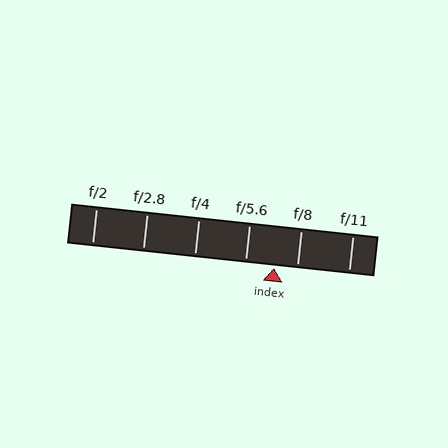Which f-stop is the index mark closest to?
The index mark is closest to f/8.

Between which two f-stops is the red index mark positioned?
The index mark is between f/5.6 and f/8.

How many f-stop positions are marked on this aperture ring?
There are 6 f-stop positions marked.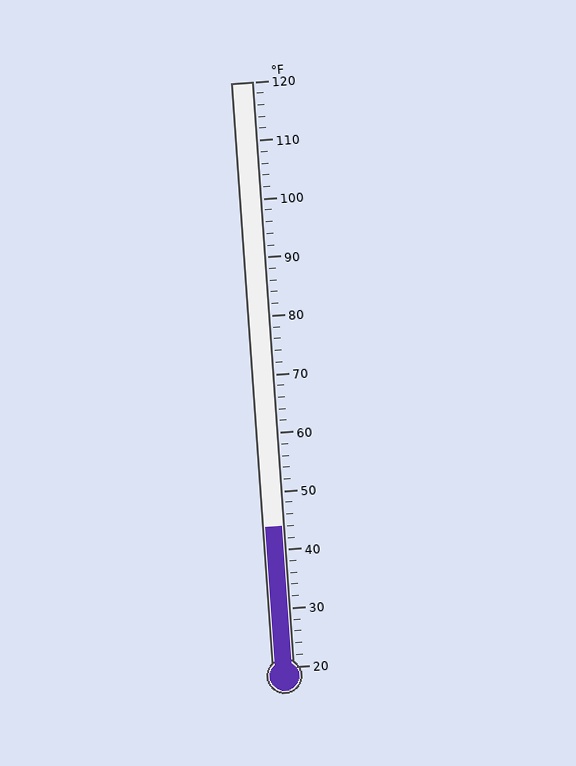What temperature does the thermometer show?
The thermometer shows approximately 44°F.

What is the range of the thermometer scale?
The thermometer scale ranges from 20°F to 120°F.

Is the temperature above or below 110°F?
The temperature is below 110°F.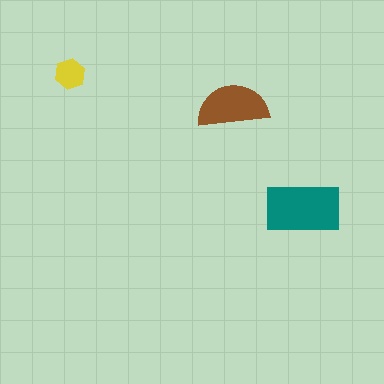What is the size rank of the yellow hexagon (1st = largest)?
3rd.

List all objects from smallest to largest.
The yellow hexagon, the brown semicircle, the teal rectangle.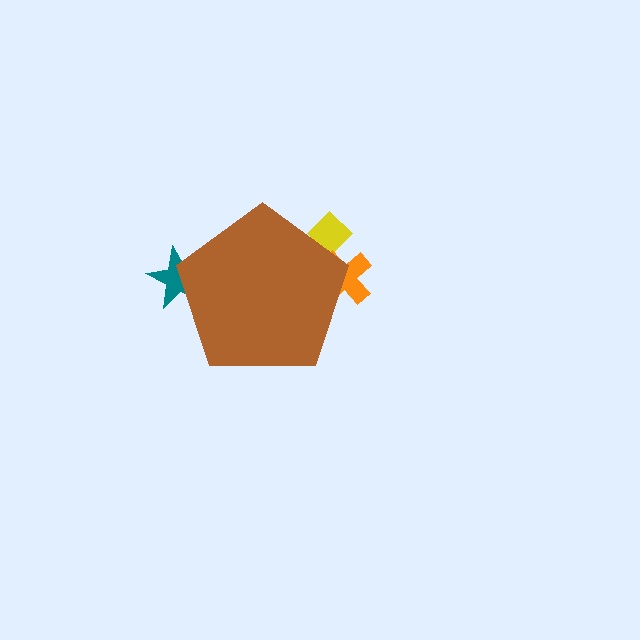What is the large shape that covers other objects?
A brown pentagon.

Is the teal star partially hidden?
Yes, the teal star is partially hidden behind the brown pentagon.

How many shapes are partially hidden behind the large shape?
3 shapes are partially hidden.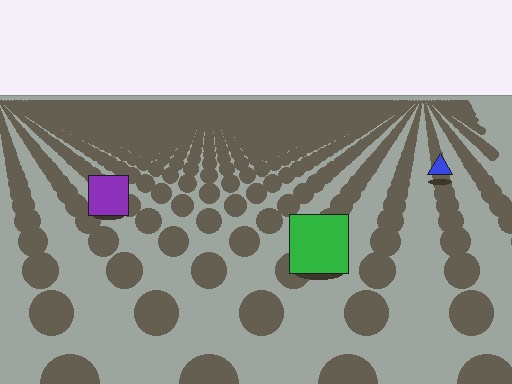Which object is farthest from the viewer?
The blue triangle is farthest from the viewer. It appears smaller and the ground texture around it is denser.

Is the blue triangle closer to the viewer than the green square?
No. The green square is closer — you can tell from the texture gradient: the ground texture is coarser near it.